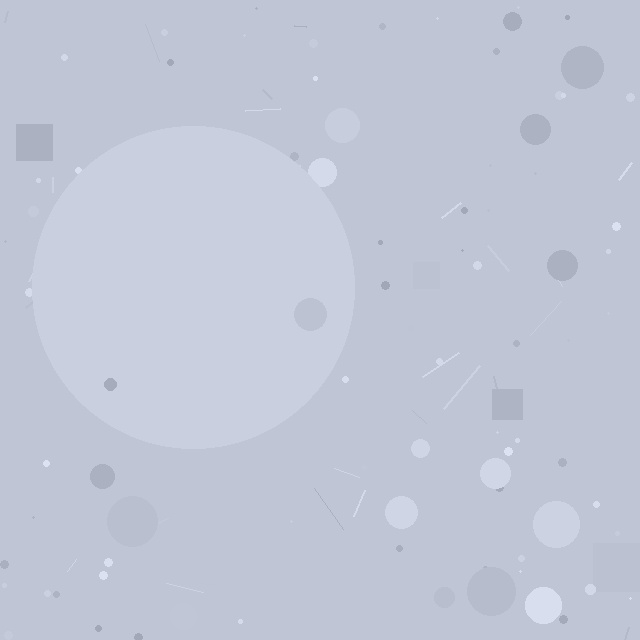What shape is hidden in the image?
A circle is hidden in the image.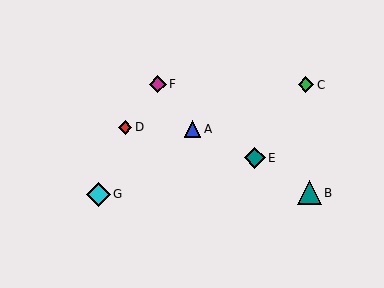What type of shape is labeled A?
Shape A is a blue triangle.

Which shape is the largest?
The teal triangle (labeled B) is the largest.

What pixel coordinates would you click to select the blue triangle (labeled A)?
Click at (192, 129) to select the blue triangle A.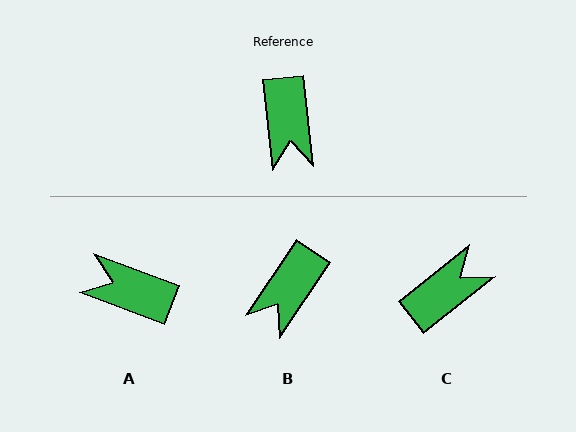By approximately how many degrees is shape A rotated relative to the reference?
Approximately 117 degrees clockwise.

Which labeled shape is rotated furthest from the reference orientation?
C, about 122 degrees away.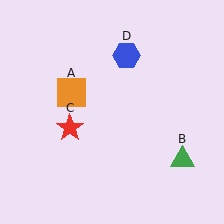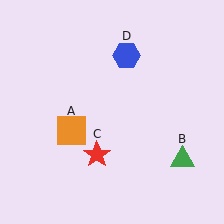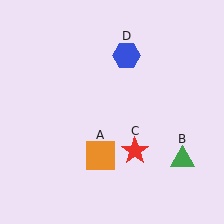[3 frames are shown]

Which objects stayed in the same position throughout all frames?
Green triangle (object B) and blue hexagon (object D) remained stationary.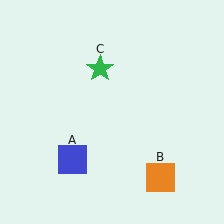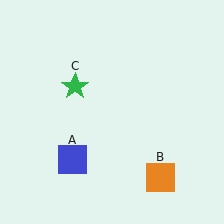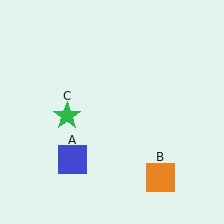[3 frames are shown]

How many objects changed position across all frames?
1 object changed position: green star (object C).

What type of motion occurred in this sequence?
The green star (object C) rotated counterclockwise around the center of the scene.